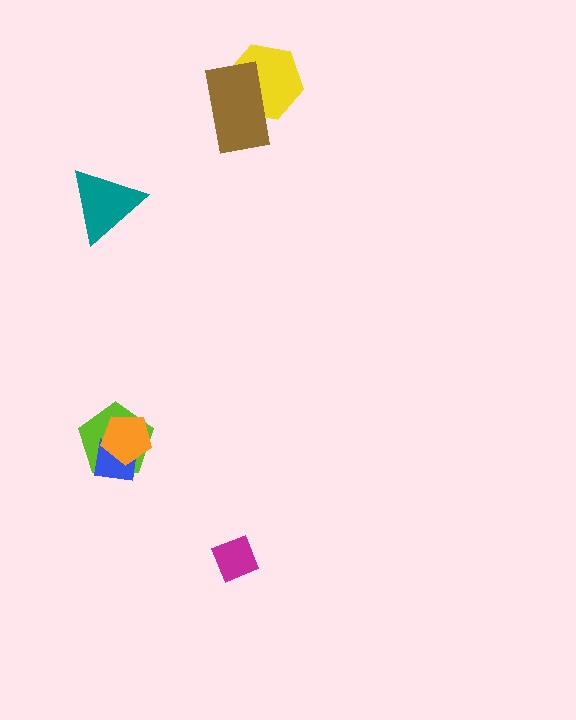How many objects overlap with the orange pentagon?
2 objects overlap with the orange pentagon.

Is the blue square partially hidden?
Yes, it is partially covered by another shape.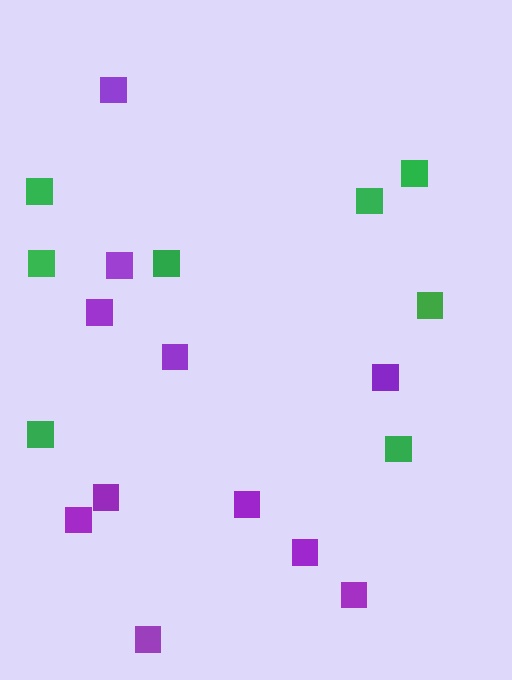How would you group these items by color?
There are 2 groups: one group of purple squares (11) and one group of green squares (8).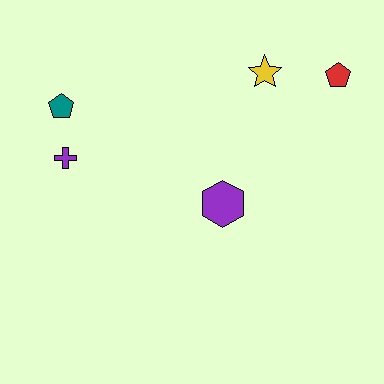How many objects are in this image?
There are 5 objects.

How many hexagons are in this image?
There is 1 hexagon.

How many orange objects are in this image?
There are no orange objects.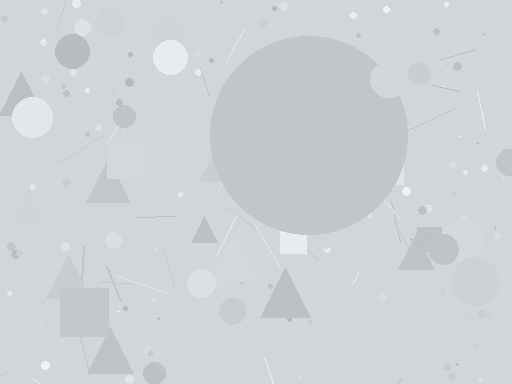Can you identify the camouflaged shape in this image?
The camouflaged shape is a circle.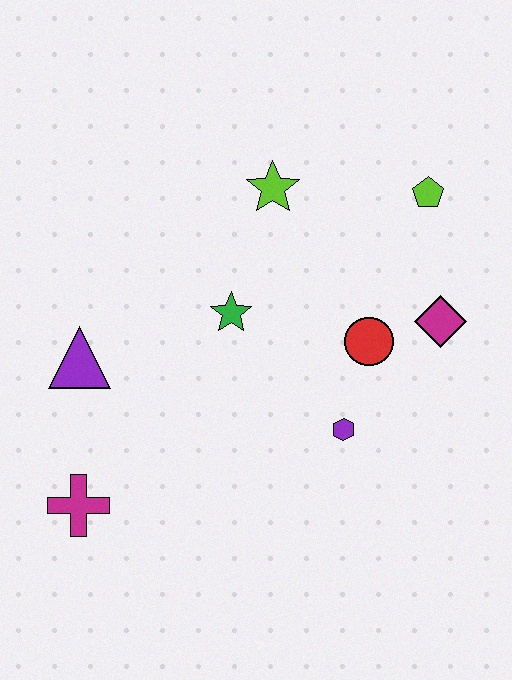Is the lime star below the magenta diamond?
No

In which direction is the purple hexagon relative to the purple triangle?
The purple hexagon is to the right of the purple triangle.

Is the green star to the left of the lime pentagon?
Yes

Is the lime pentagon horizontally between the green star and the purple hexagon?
No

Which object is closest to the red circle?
The magenta diamond is closest to the red circle.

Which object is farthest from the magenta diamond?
The magenta cross is farthest from the magenta diamond.